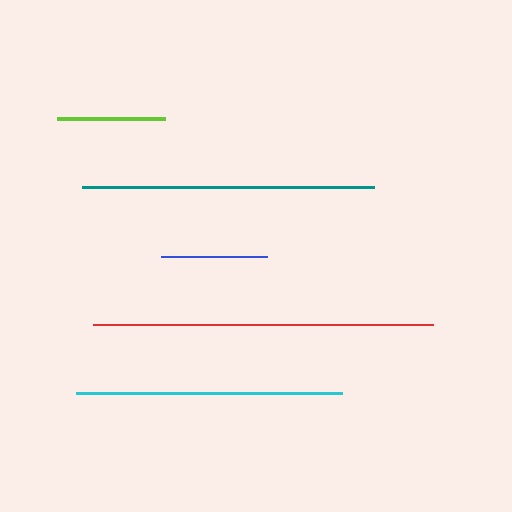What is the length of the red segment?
The red segment is approximately 340 pixels long.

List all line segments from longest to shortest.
From longest to shortest: red, teal, cyan, lime, blue.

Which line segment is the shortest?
The blue line is the shortest at approximately 106 pixels.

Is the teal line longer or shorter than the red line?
The red line is longer than the teal line.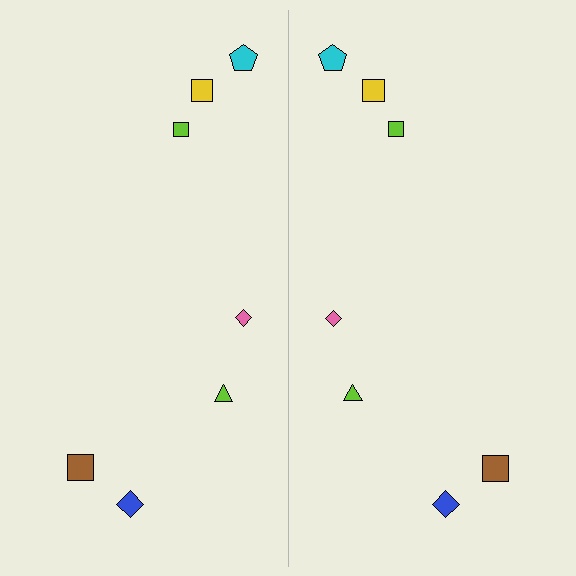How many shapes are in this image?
There are 14 shapes in this image.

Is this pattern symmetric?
Yes, this pattern has bilateral (reflection) symmetry.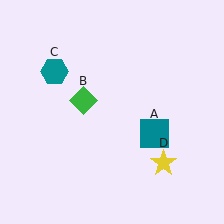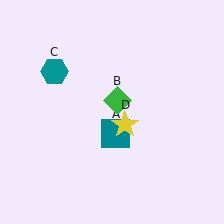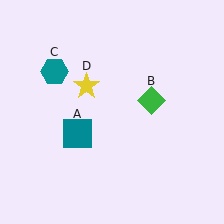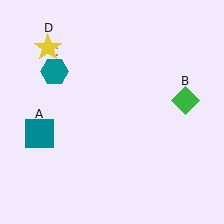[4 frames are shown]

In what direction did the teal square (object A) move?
The teal square (object A) moved left.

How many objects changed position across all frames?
3 objects changed position: teal square (object A), green diamond (object B), yellow star (object D).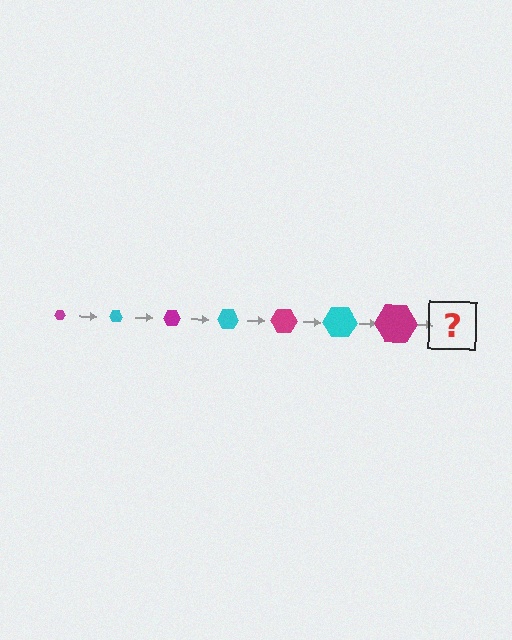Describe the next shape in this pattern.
It should be a cyan hexagon, larger than the previous one.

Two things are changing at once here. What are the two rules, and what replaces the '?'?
The two rules are that the hexagon grows larger each step and the color cycles through magenta and cyan. The '?' should be a cyan hexagon, larger than the previous one.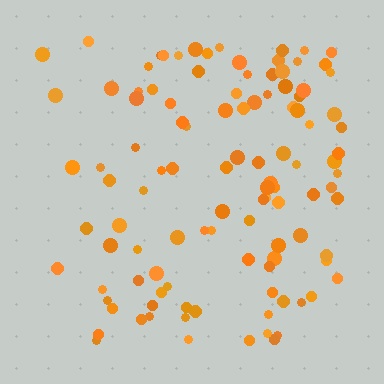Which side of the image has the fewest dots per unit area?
The left.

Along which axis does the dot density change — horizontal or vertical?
Horizontal.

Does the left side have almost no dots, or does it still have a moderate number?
Still a moderate number, just noticeably fewer than the right.